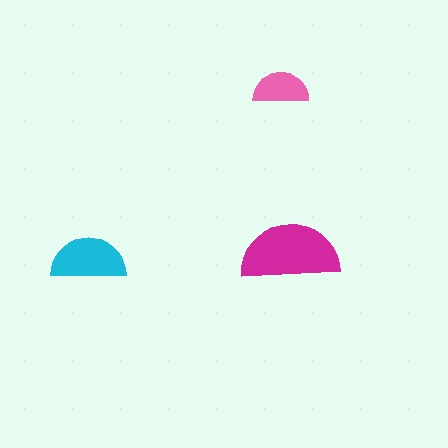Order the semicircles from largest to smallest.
the magenta one, the cyan one, the pink one.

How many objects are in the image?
There are 3 objects in the image.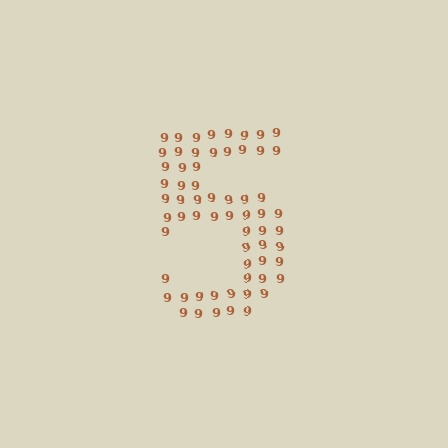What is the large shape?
The large shape is the digit 5.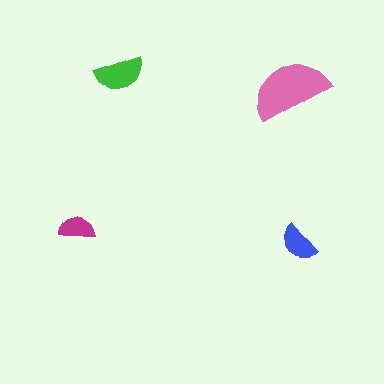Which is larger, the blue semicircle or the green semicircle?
The green one.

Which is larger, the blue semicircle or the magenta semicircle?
The blue one.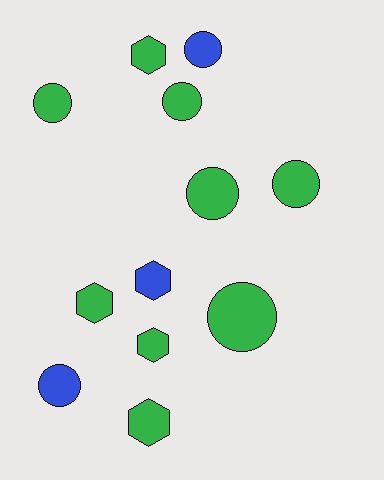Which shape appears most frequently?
Circle, with 7 objects.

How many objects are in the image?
There are 12 objects.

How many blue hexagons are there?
There is 1 blue hexagon.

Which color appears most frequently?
Green, with 9 objects.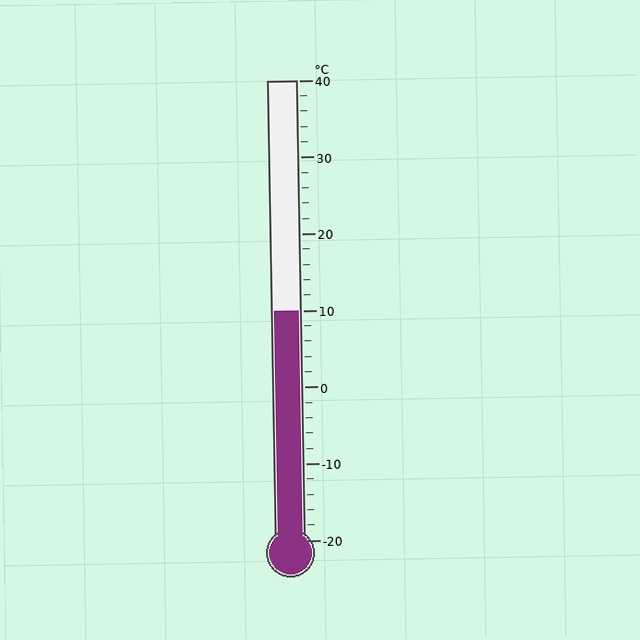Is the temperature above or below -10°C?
The temperature is above -10°C.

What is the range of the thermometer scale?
The thermometer scale ranges from -20°C to 40°C.